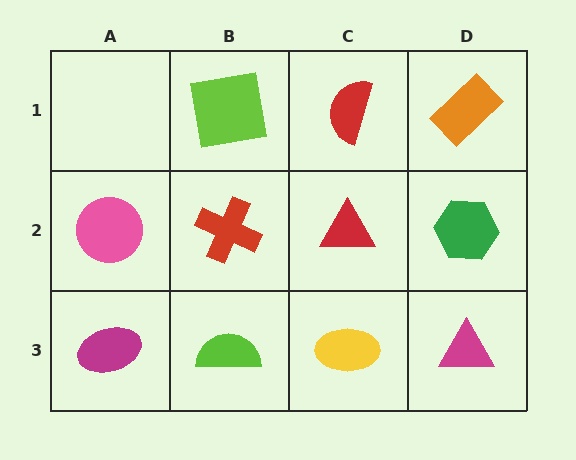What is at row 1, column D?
An orange rectangle.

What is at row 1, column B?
A lime square.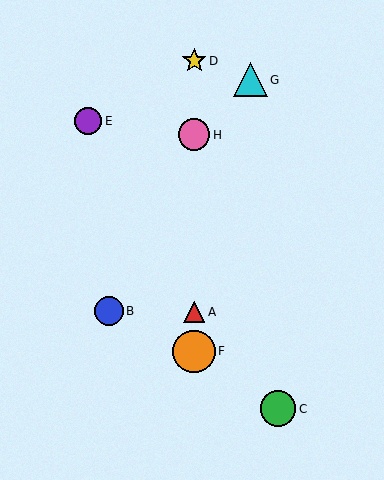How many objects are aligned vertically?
4 objects (A, D, F, H) are aligned vertically.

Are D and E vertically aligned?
No, D is at x≈194 and E is at x≈88.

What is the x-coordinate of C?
Object C is at x≈278.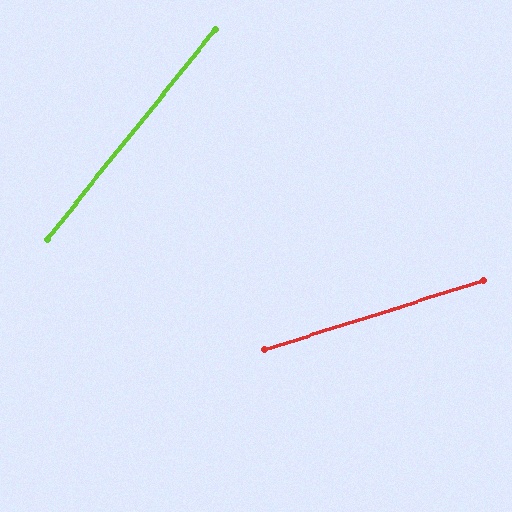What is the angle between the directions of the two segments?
Approximately 34 degrees.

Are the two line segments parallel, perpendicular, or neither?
Neither parallel nor perpendicular — they differ by about 34°.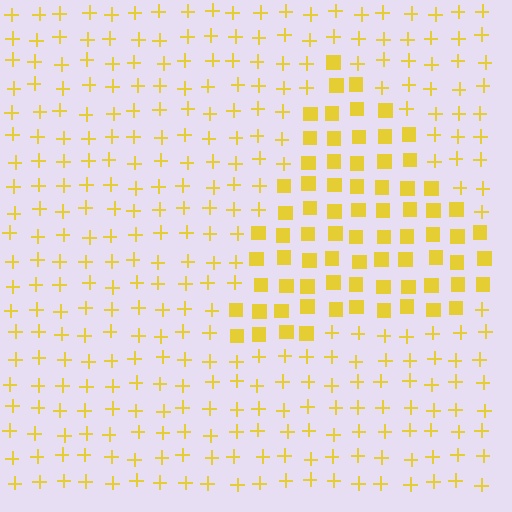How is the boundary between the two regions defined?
The boundary is defined by a change in element shape: squares inside vs. plus signs outside. All elements share the same color and spacing.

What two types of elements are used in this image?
The image uses squares inside the triangle region and plus signs outside it.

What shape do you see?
I see a triangle.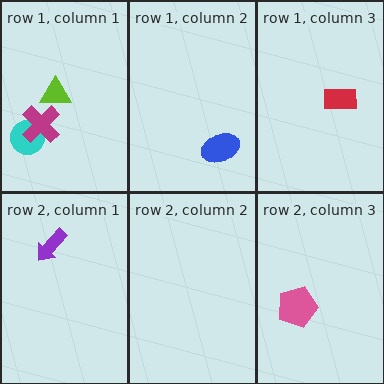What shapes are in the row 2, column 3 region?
The pink pentagon.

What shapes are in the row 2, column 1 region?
The purple arrow.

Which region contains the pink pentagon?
The row 2, column 3 region.